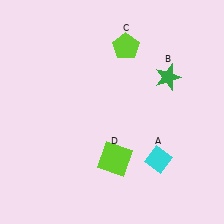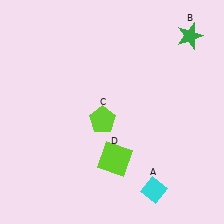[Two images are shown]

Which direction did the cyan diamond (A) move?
The cyan diamond (A) moved down.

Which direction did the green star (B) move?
The green star (B) moved up.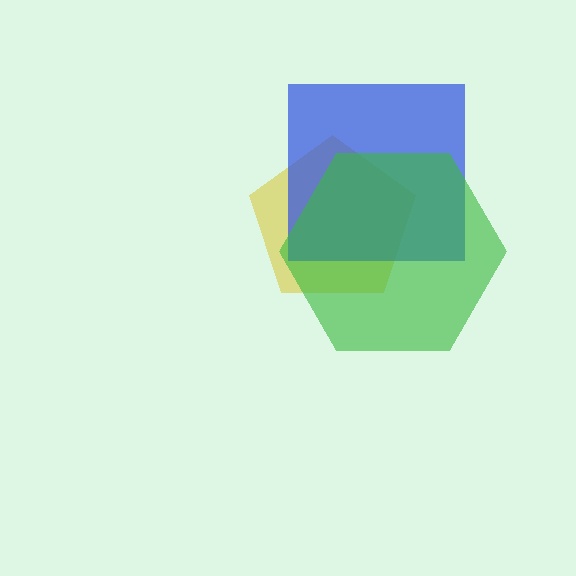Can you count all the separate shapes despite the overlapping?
Yes, there are 3 separate shapes.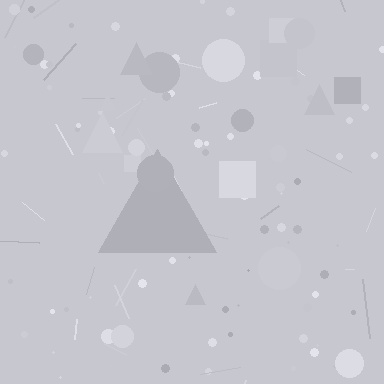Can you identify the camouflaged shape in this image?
The camouflaged shape is a triangle.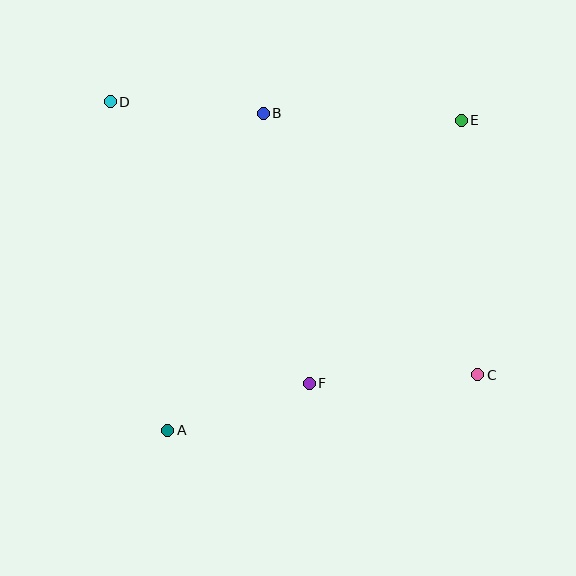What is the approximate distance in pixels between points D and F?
The distance between D and F is approximately 345 pixels.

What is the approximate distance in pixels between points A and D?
The distance between A and D is approximately 334 pixels.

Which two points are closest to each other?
Points A and F are closest to each other.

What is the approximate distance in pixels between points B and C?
The distance between B and C is approximately 338 pixels.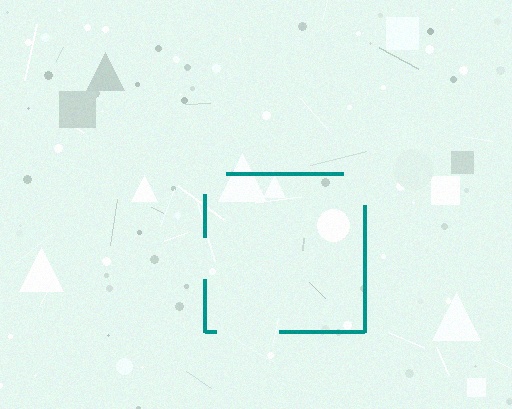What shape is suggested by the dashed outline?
The dashed outline suggests a square.